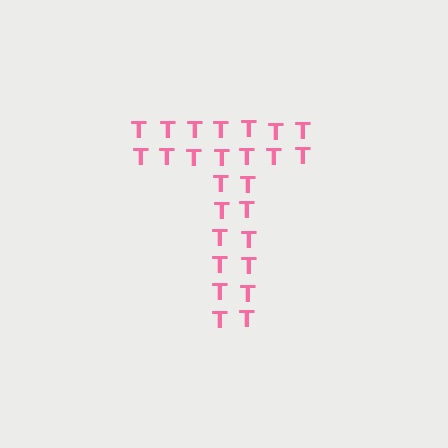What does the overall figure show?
The overall figure shows the letter T.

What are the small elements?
The small elements are letter T's.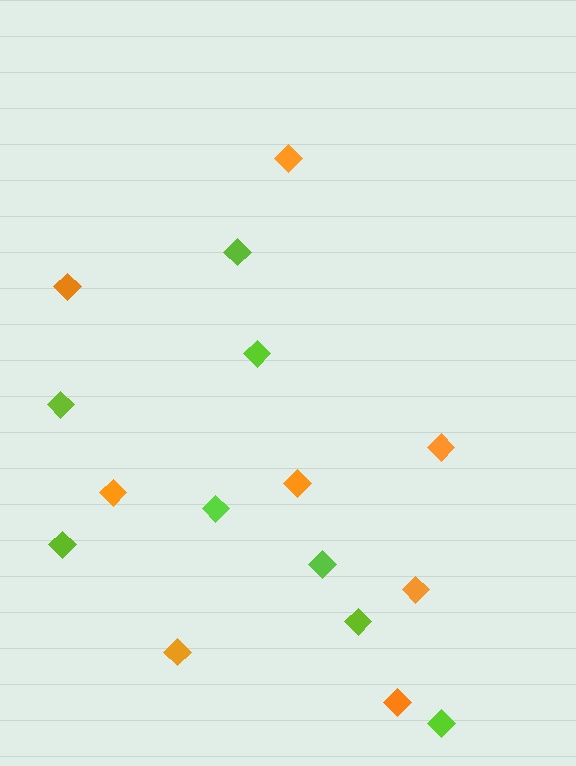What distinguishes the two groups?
There are 2 groups: one group of lime diamonds (8) and one group of orange diamonds (8).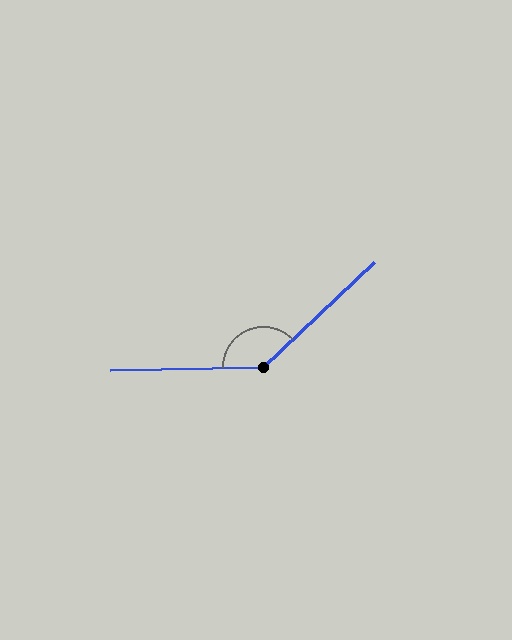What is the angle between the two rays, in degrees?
Approximately 138 degrees.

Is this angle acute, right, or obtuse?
It is obtuse.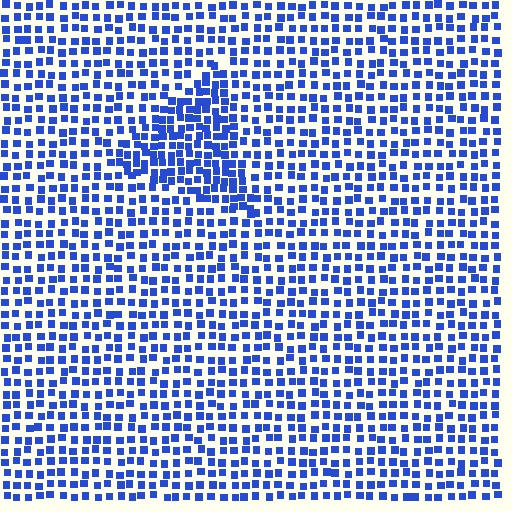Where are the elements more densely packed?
The elements are more densely packed inside the triangle boundary.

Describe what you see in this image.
The image contains small blue elements arranged at two different densities. A triangle-shaped region is visible where the elements are more densely packed than the surrounding area.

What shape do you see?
I see a triangle.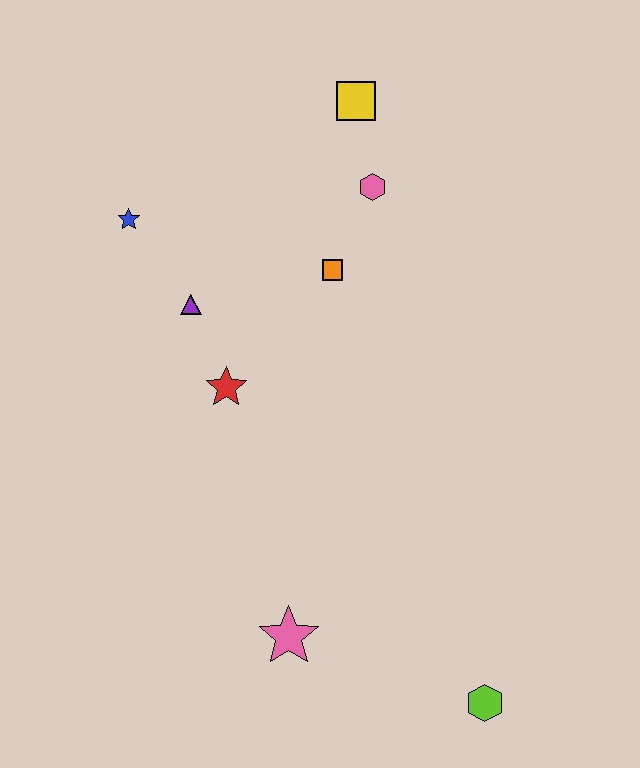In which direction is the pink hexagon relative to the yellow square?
The pink hexagon is below the yellow square.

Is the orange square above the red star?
Yes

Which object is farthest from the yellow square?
The lime hexagon is farthest from the yellow square.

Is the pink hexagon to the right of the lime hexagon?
No